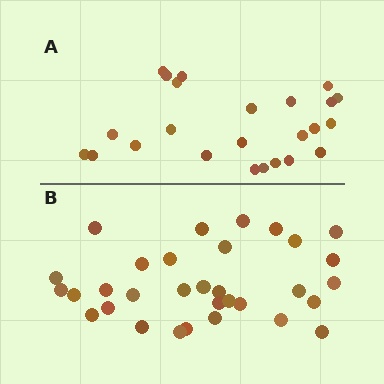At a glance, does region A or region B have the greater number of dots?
Region B (the bottom region) has more dots.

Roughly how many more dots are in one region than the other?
Region B has roughly 8 or so more dots than region A.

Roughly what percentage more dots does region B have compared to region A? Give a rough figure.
About 35% more.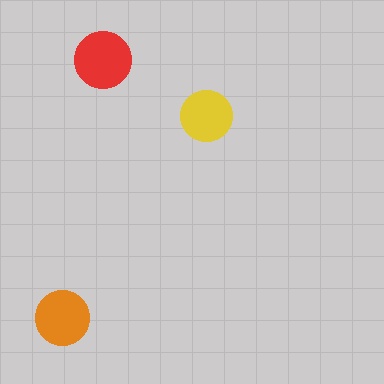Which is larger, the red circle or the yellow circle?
The red one.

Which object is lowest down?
The orange circle is bottommost.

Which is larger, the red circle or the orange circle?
The red one.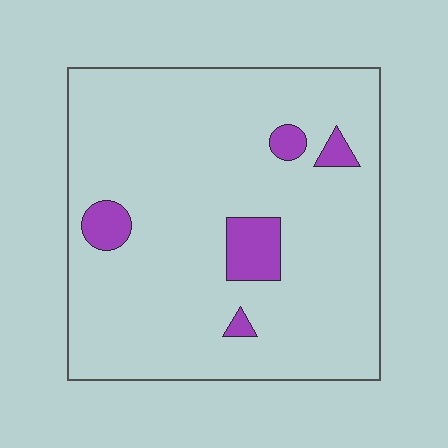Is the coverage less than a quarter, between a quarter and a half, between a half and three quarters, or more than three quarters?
Less than a quarter.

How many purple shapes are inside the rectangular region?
5.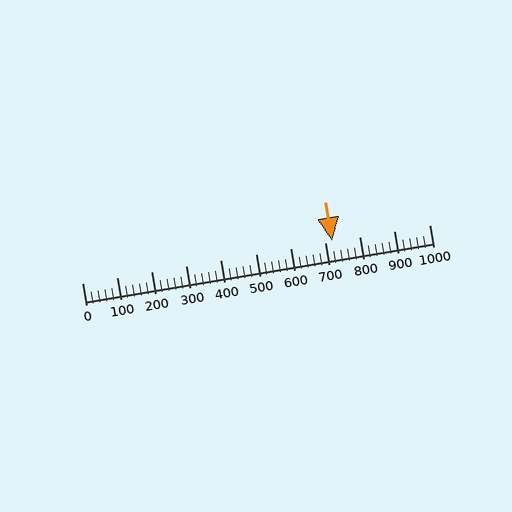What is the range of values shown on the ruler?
The ruler shows values from 0 to 1000.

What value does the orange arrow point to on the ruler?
The orange arrow points to approximately 721.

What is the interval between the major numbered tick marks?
The major tick marks are spaced 100 units apart.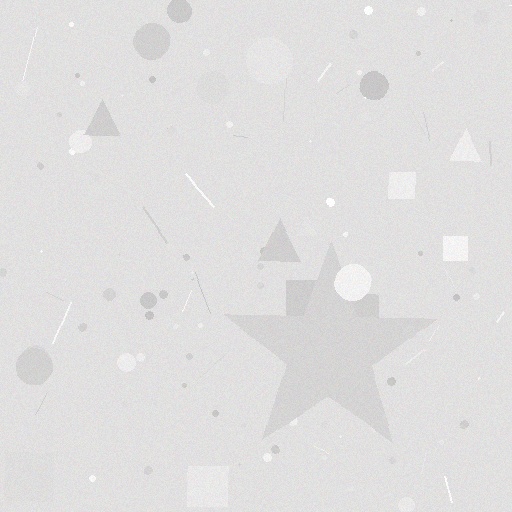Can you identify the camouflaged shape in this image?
The camouflaged shape is a star.